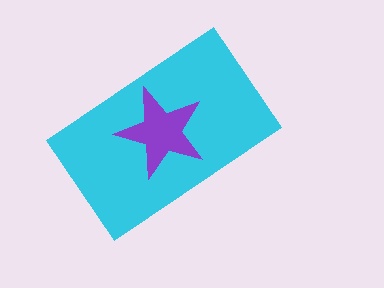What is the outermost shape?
The cyan rectangle.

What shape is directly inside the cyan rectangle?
The purple star.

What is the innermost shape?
The purple star.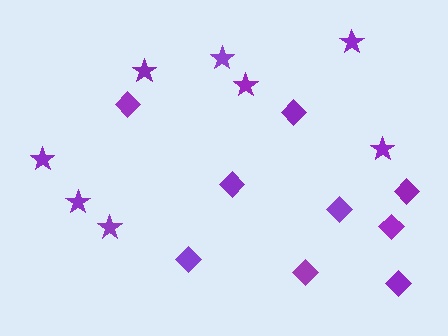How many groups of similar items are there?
There are 2 groups: one group of stars (8) and one group of diamonds (9).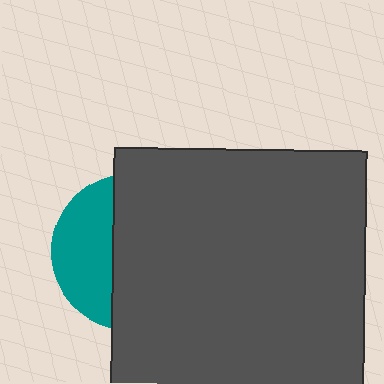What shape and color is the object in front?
The object in front is a dark gray square.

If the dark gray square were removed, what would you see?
You would see the complete teal circle.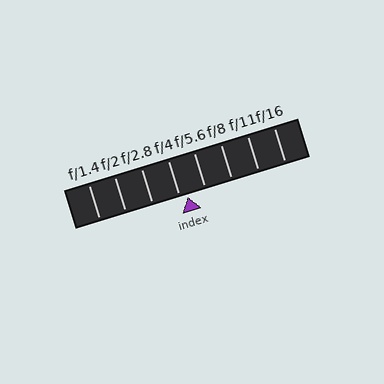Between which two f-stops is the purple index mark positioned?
The index mark is between f/4 and f/5.6.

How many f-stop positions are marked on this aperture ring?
There are 8 f-stop positions marked.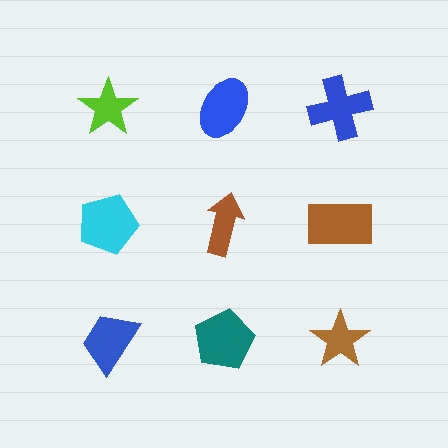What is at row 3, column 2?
A teal pentagon.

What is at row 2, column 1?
A cyan pentagon.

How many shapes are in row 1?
3 shapes.